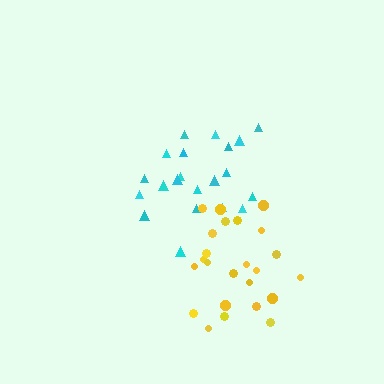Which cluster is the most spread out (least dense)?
Cyan.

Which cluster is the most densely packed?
Yellow.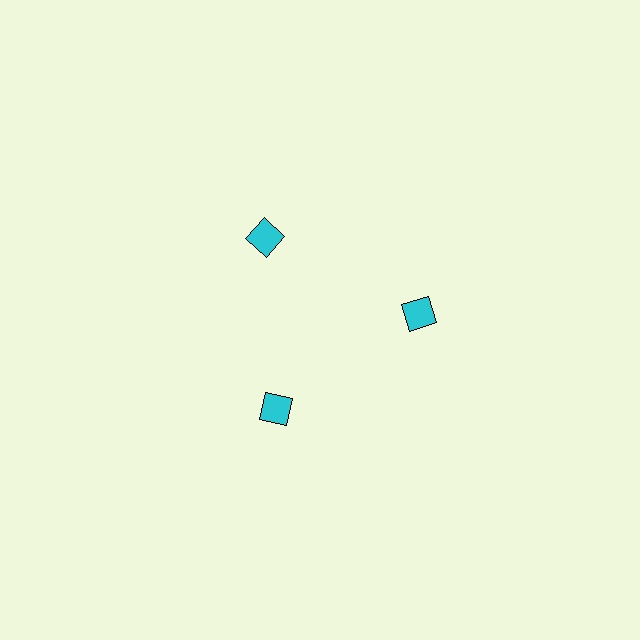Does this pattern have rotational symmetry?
Yes, this pattern has 3-fold rotational symmetry. It looks the same after rotating 120 degrees around the center.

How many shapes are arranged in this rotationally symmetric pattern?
There are 3 shapes, arranged in 3 groups of 1.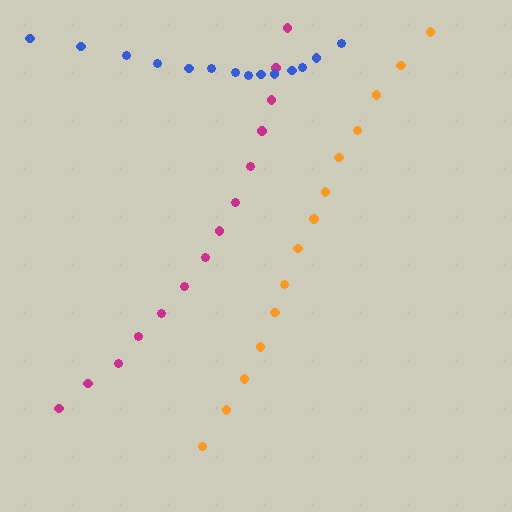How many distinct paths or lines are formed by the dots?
There are 3 distinct paths.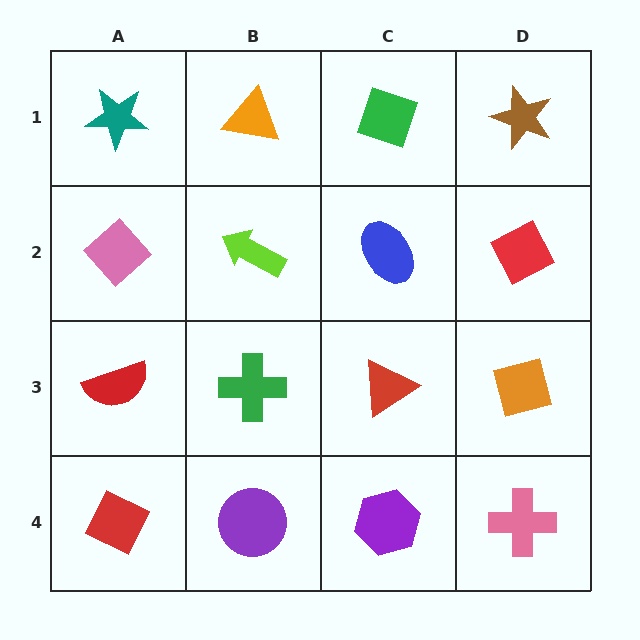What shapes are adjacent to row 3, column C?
A blue ellipse (row 2, column C), a purple hexagon (row 4, column C), a green cross (row 3, column B), an orange diamond (row 3, column D).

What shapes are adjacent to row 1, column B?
A lime arrow (row 2, column B), a teal star (row 1, column A), a green diamond (row 1, column C).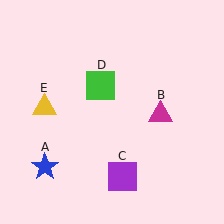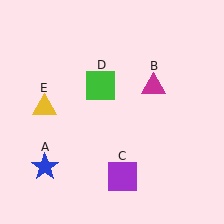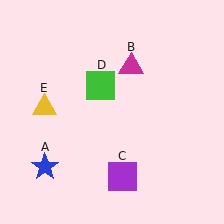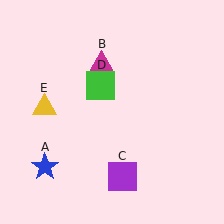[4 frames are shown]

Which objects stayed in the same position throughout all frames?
Blue star (object A) and purple square (object C) and green square (object D) and yellow triangle (object E) remained stationary.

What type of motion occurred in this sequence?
The magenta triangle (object B) rotated counterclockwise around the center of the scene.